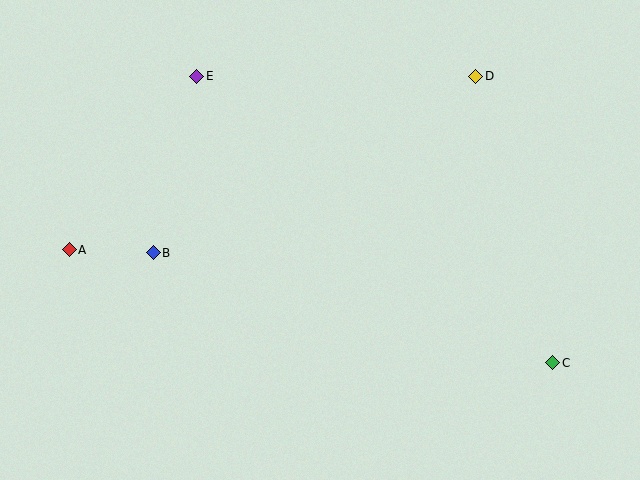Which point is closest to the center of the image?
Point B at (153, 253) is closest to the center.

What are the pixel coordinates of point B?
Point B is at (153, 253).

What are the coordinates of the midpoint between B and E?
The midpoint between B and E is at (175, 164).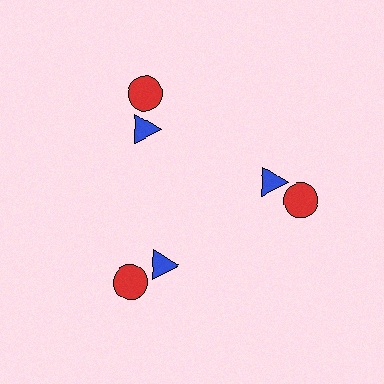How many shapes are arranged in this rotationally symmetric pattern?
There are 6 shapes, arranged in 3 groups of 2.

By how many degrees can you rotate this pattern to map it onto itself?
The pattern maps onto itself every 120 degrees of rotation.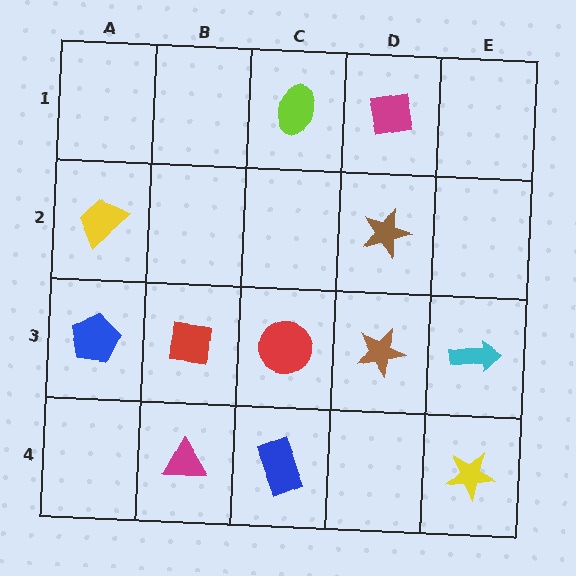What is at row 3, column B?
A red square.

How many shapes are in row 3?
5 shapes.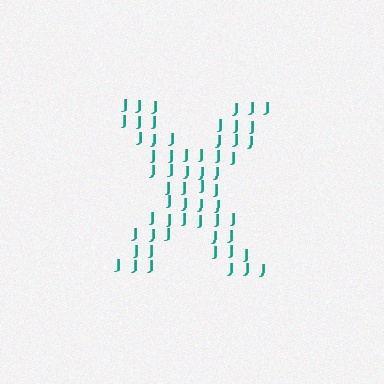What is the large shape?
The large shape is the letter X.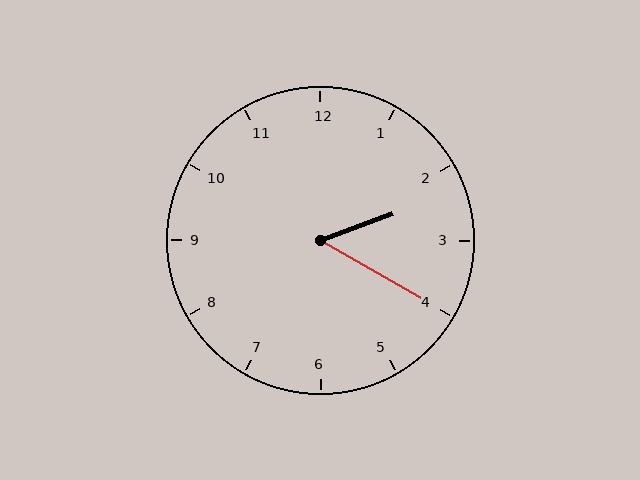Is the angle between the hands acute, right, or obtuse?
It is acute.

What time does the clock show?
2:20.